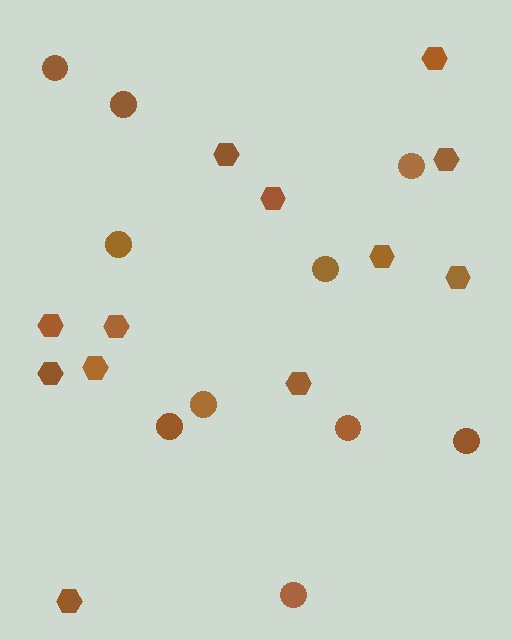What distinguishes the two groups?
There are 2 groups: one group of circles (10) and one group of hexagons (12).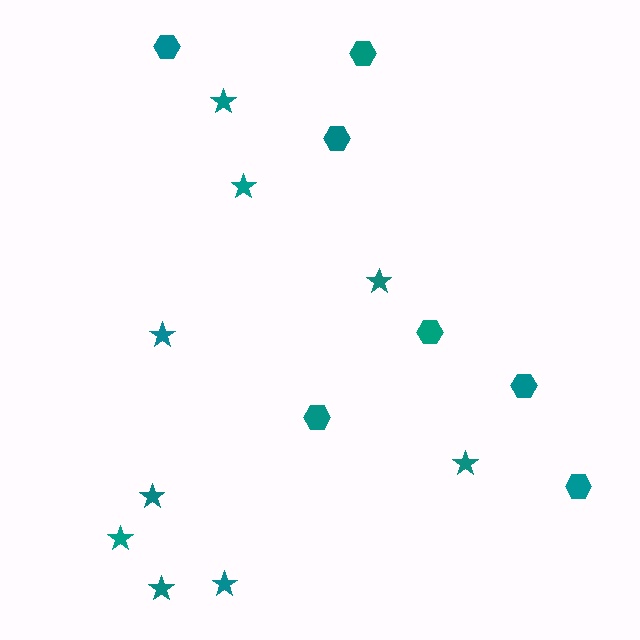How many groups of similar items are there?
There are 2 groups: one group of stars (9) and one group of hexagons (7).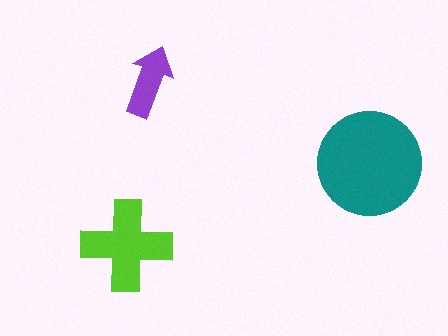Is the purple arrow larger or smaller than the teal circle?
Smaller.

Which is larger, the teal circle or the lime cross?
The teal circle.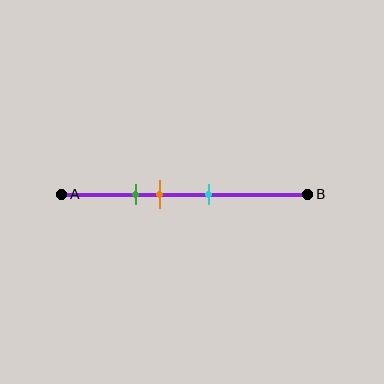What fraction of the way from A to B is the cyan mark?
The cyan mark is approximately 60% (0.6) of the way from A to B.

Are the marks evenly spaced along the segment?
Yes, the marks are approximately evenly spaced.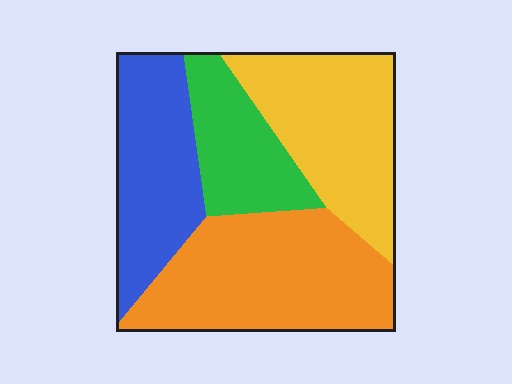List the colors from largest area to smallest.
From largest to smallest: orange, yellow, blue, green.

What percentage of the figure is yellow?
Yellow takes up about one quarter (1/4) of the figure.